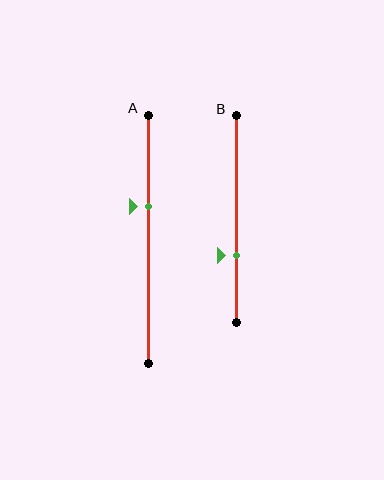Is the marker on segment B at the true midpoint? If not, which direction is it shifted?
No, the marker on segment B is shifted downward by about 18% of the segment length.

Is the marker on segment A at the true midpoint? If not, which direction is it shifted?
No, the marker on segment A is shifted upward by about 13% of the segment length.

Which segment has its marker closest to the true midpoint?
Segment A has its marker closest to the true midpoint.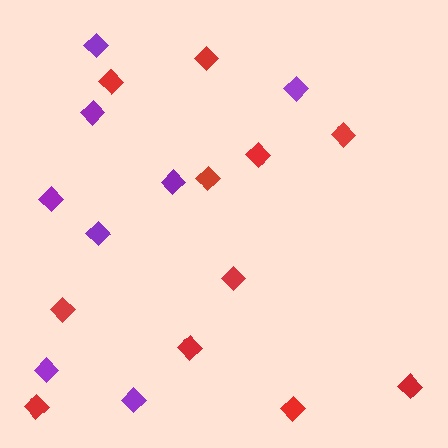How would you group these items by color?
There are 2 groups: one group of purple diamonds (8) and one group of red diamonds (11).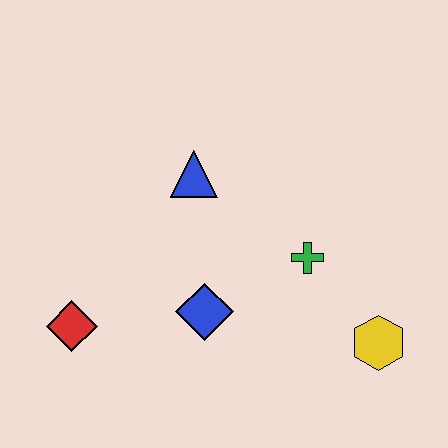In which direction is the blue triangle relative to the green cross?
The blue triangle is to the left of the green cross.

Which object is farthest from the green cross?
The red diamond is farthest from the green cross.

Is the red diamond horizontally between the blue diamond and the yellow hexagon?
No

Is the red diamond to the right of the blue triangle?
No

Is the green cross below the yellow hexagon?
No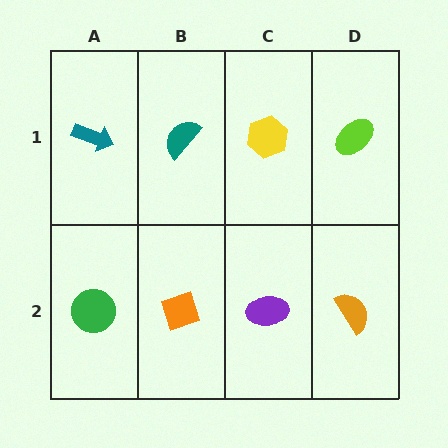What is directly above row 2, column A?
A teal arrow.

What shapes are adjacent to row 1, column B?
An orange diamond (row 2, column B), a teal arrow (row 1, column A), a yellow hexagon (row 1, column C).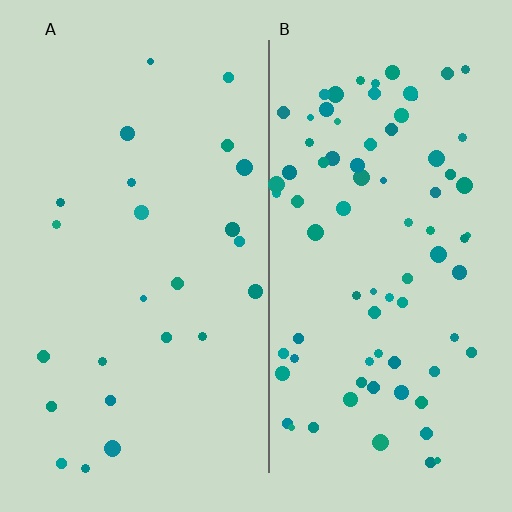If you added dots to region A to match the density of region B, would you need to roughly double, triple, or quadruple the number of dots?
Approximately triple.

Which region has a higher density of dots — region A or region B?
B (the right).